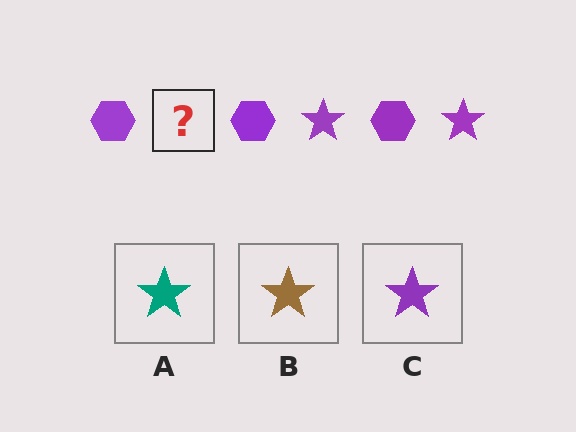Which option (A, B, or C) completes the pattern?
C.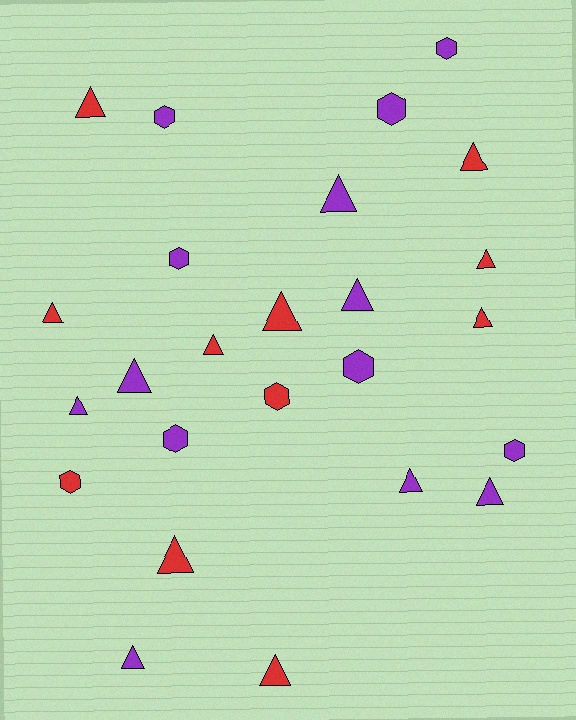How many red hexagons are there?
There are 2 red hexagons.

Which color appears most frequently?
Purple, with 14 objects.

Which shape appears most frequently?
Triangle, with 16 objects.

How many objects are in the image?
There are 25 objects.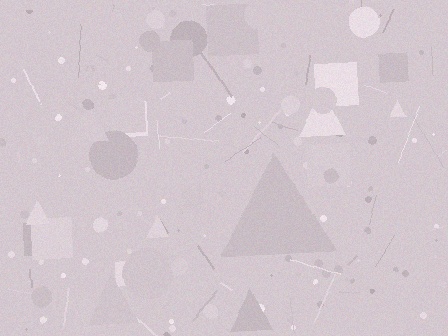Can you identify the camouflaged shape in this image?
The camouflaged shape is a triangle.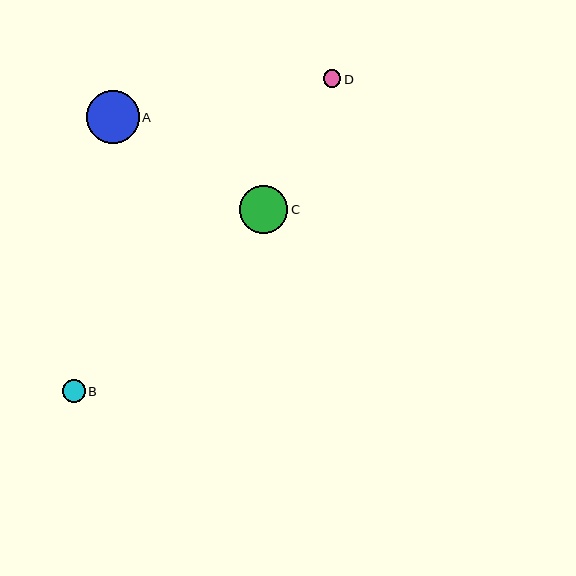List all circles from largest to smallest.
From largest to smallest: A, C, B, D.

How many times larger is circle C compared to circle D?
Circle C is approximately 2.8 times the size of circle D.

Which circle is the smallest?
Circle D is the smallest with a size of approximately 17 pixels.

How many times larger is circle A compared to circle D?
Circle A is approximately 3.1 times the size of circle D.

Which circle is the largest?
Circle A is the largest with a size of approximately 53 pixels.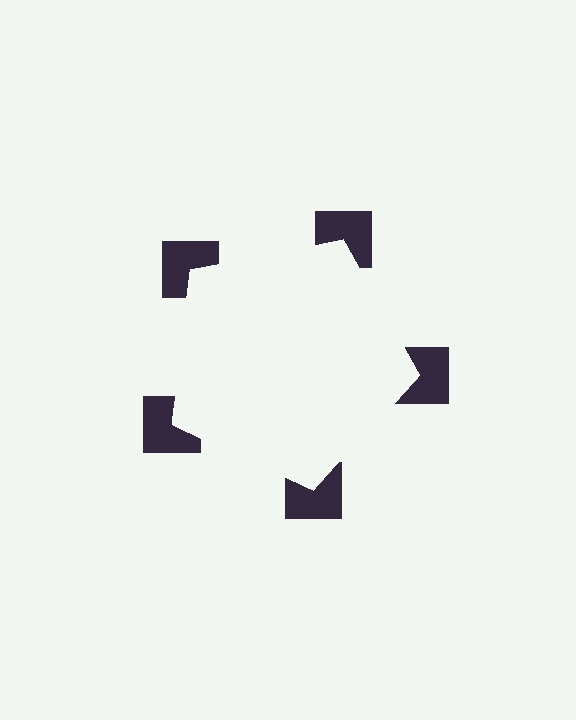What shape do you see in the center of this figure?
An illusory pentagon — its edges are inferred from the aligned wedge cuts in the notched squares, not physically drawn.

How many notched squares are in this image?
There are 5 — one at each vertex of the illusory pentagon.